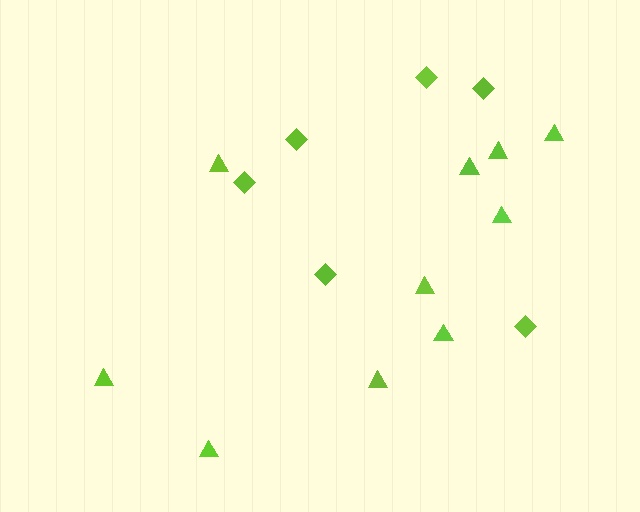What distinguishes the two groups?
There are 2 groups: one group of triangles (10) and one group of diamonds (6).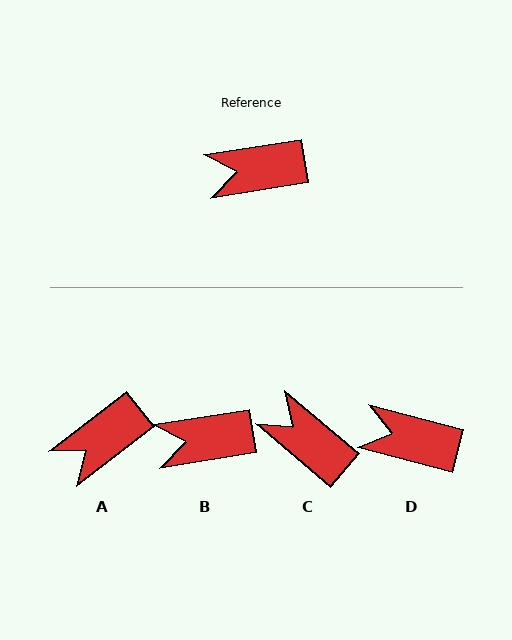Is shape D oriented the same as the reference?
No, it is off by about 24 degrees.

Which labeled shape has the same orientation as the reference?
B.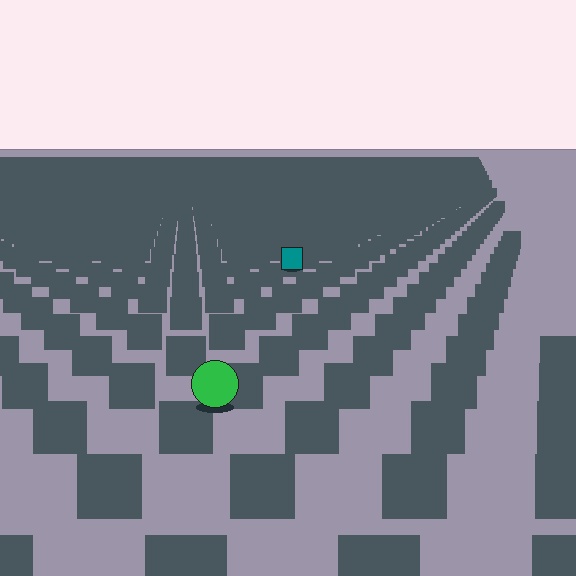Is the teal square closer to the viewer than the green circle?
No. The green circle is closer — you can tell from the texture gradient: the ground texture is coarser near it.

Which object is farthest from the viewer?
The teal square is farthest from the viewer. It appears smaller and the ground texture around it is denser.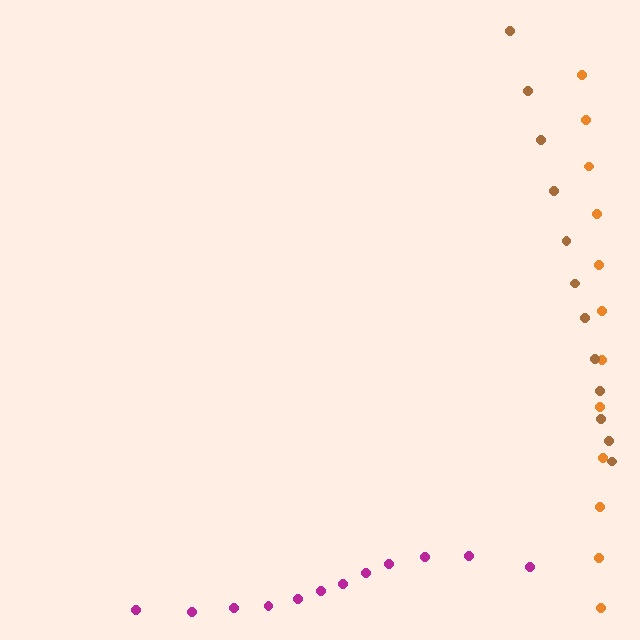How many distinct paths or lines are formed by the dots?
There are 3 distinct paths.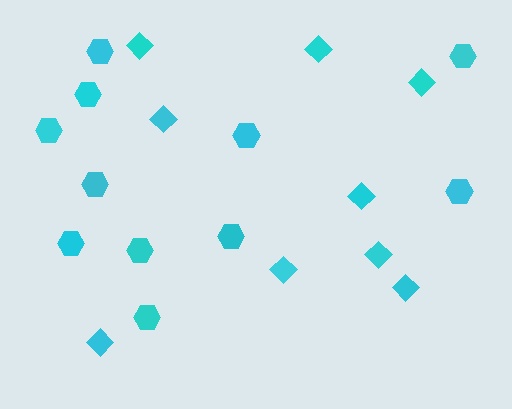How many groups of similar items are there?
There are 2 groups: one group of diamonds (9) and one group of hexagons (11).